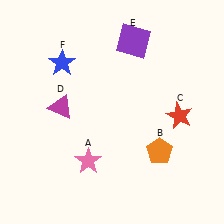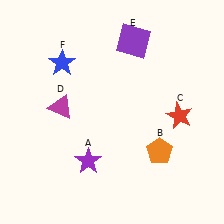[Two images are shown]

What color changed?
The star (A) changed from pink in Image 1 to purple in Image 2.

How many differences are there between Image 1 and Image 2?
There is 1 difference between the two images.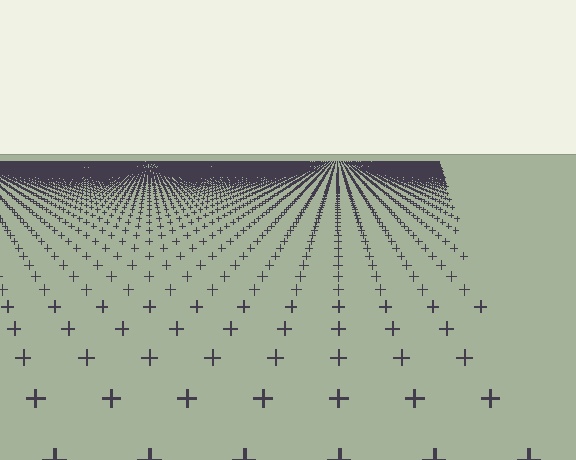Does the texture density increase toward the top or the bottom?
Density increases toward the top.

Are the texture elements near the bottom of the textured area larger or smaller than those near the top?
Larger. Near the bottom, elements are closer to the viewer and appear at a bigger on-screen size.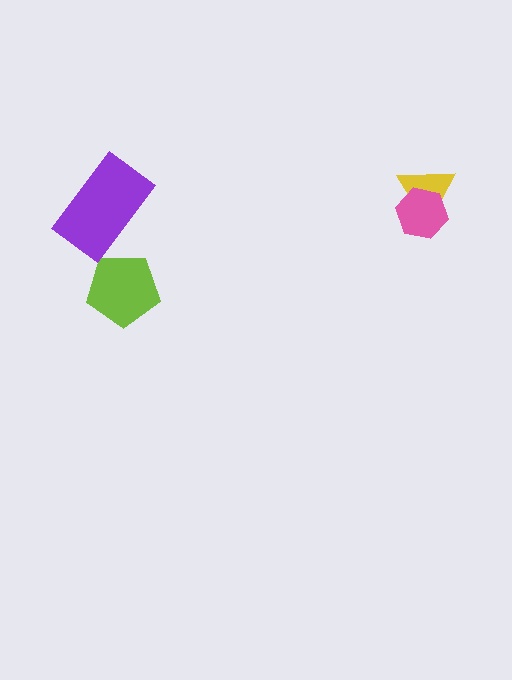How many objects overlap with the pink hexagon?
1 object overlaps with the pink hexagon.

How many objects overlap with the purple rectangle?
0 objects overlap with the purple rectangle.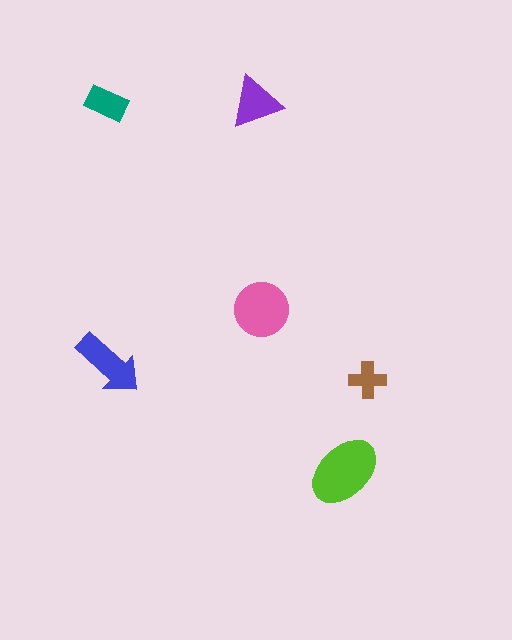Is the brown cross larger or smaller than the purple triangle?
Smaller.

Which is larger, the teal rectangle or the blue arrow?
The blue arrow.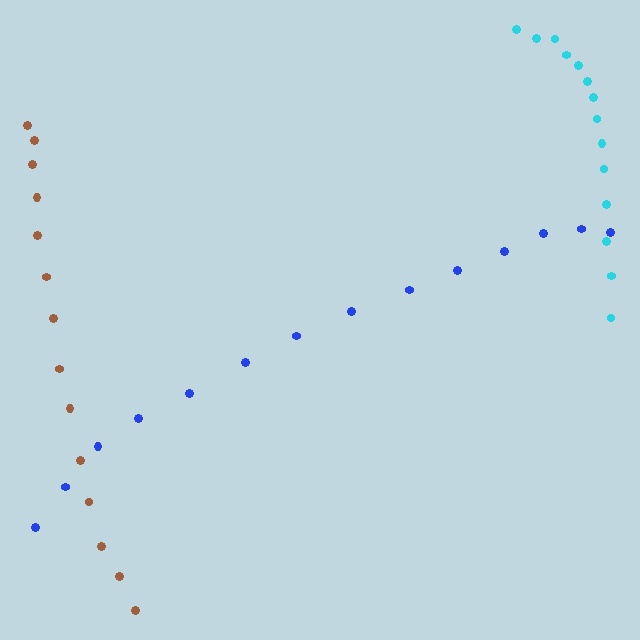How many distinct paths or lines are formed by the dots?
There are 3 distinct paths.